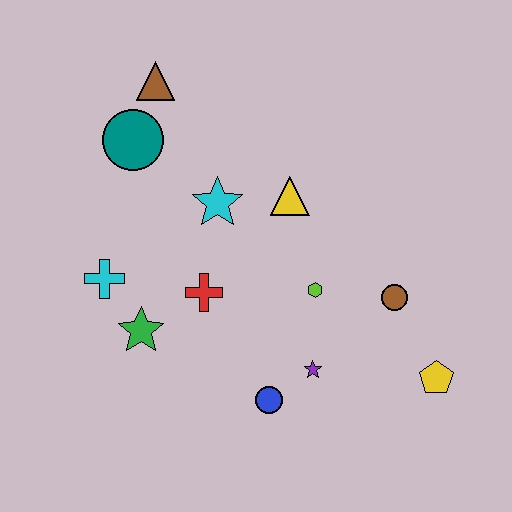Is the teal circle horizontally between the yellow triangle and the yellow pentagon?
No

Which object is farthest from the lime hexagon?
The brown triangle is farthest from the lime hexagon.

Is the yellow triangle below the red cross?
No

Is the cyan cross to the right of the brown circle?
No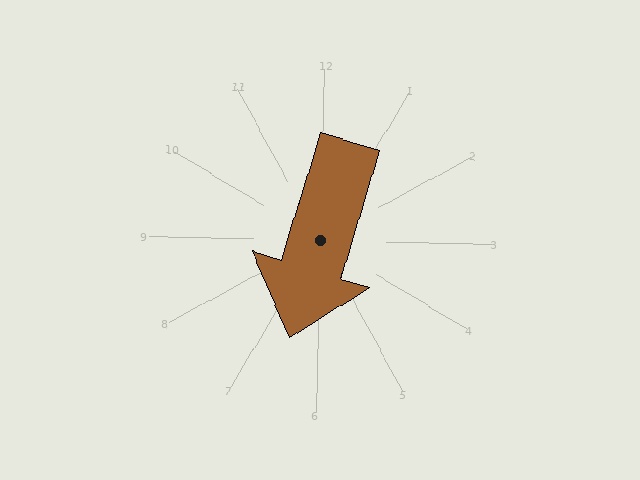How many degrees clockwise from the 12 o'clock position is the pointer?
Approximately 196 degrees.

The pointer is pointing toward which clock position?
Roughly 7 o'clock.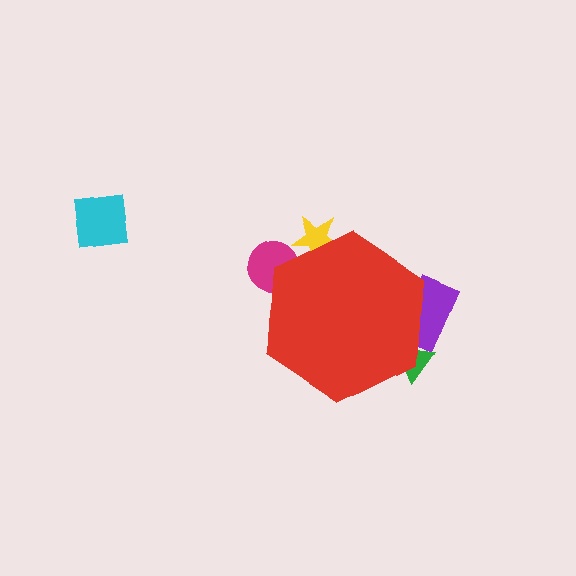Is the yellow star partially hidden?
Yes, the yellow star is partially hidden behind the red hexagon.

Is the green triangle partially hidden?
Yes, the green triangle is partially hidden behind the red hexagon.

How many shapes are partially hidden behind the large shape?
4 shapes are partially hidden.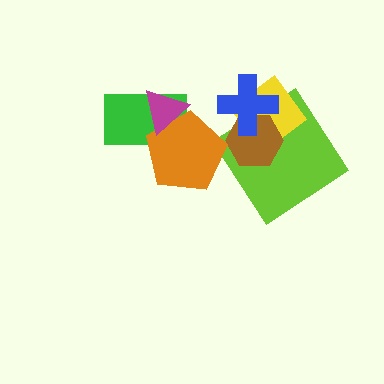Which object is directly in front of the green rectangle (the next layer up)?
The orange pentagon is directly in front of the green rectangle.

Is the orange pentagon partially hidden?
Yes, it is partially covered by another shape.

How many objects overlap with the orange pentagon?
2 objects overlap with the orange pentagon.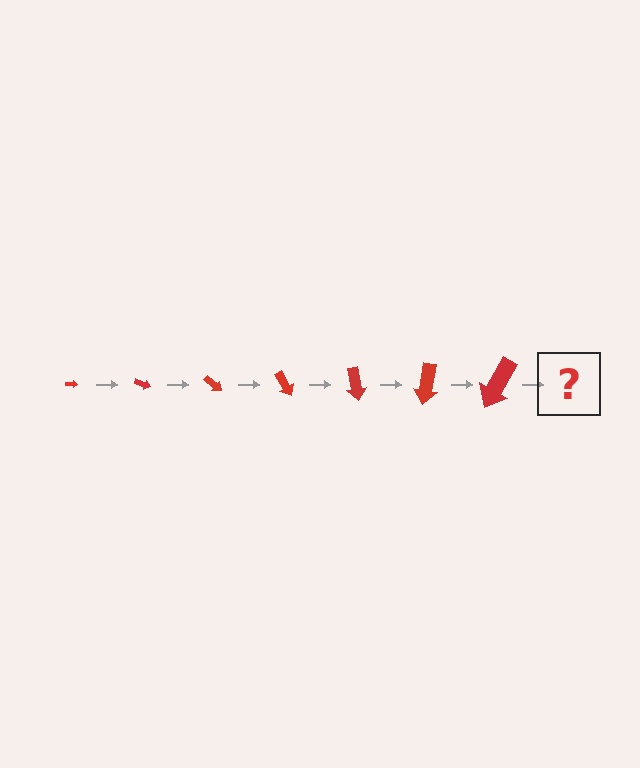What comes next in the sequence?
The next element should be an arrow, larger than the previous one and rotated 140 degrees from the start.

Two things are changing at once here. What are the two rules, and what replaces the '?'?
The two rules are that the arrow grows larger each step and it rotates 20 degrees each step. The '?' should be an arrow, larger than the previous one and rotated 140 degrees from the start.